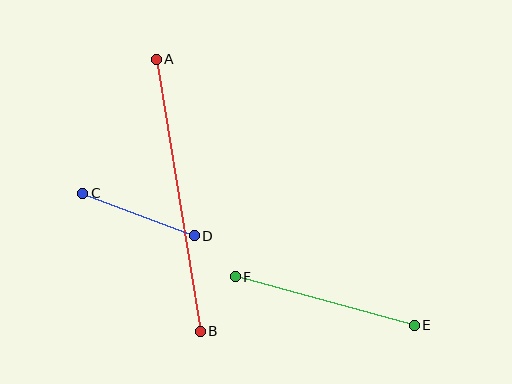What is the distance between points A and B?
The distance is approximately 276 pixels.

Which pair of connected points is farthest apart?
Points A and B are farthest apart.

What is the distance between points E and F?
The distance is approximately 186 pixels.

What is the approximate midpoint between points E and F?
The midpoint is at approximately (325, 301) pixels.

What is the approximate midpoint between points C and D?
The midpoint is at approximately (138, 215) pixels.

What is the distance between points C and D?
The distance is approximately 119 pixels.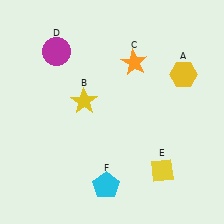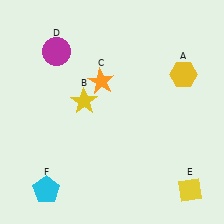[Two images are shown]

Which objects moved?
The objects that moved are: the orange star (C), the yellow diamond (E), the cyan pentagon (F).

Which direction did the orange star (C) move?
The orange star (C) moved left.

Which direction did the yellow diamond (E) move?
The yellow diamond (E) moved right.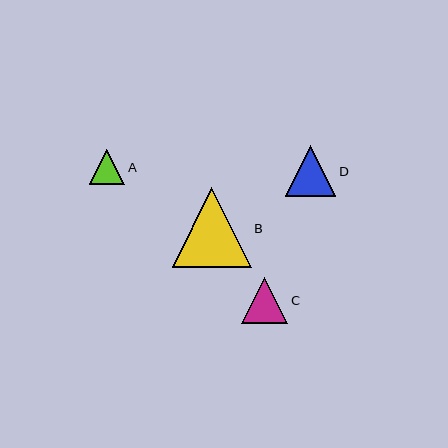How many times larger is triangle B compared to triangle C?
Triangle B is approximately 1.7 times the size of triangle C.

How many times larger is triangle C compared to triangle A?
Triangle C is approximately 1.3 times the size of triangle A.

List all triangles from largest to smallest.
From largest to smallest: B, D, C, A.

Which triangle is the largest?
Triangle B is the largest with a size of approximately 79 pixels.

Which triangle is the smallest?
Triangle A is the smallest with a size of approximately 35 pixels.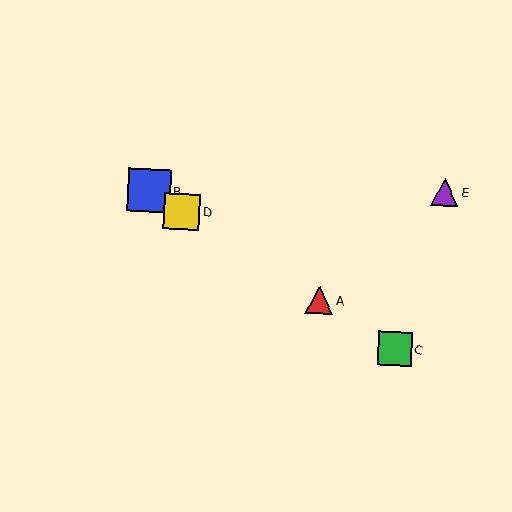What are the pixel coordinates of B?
Object B is at (149, 190).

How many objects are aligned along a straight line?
4 objects (A, B, C, D) are aligned along a straight line.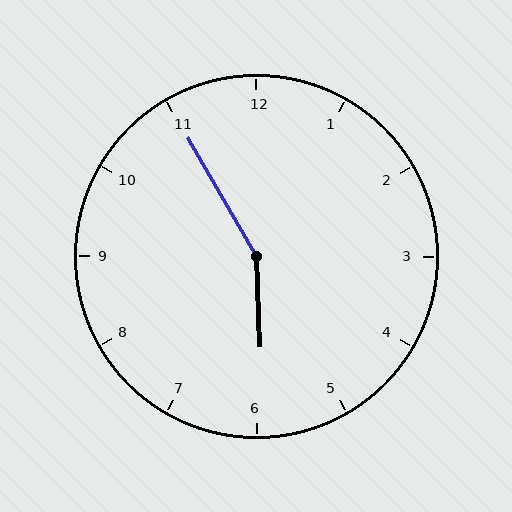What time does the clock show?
5:55.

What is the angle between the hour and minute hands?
Approximately 152 degrees.